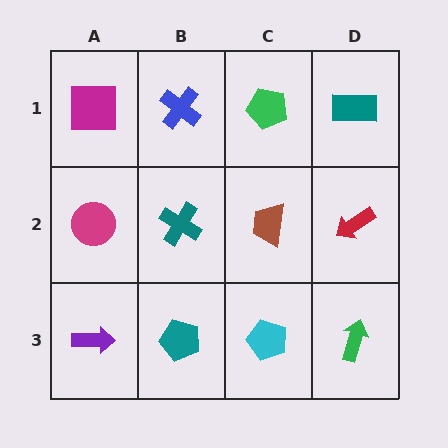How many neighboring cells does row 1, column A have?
2.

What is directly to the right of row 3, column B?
A cyan pentagon.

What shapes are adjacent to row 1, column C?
A brown trapezoid (row 2, column C), a blue cross (row 1, column B), a teal rectangle (row 1, column D).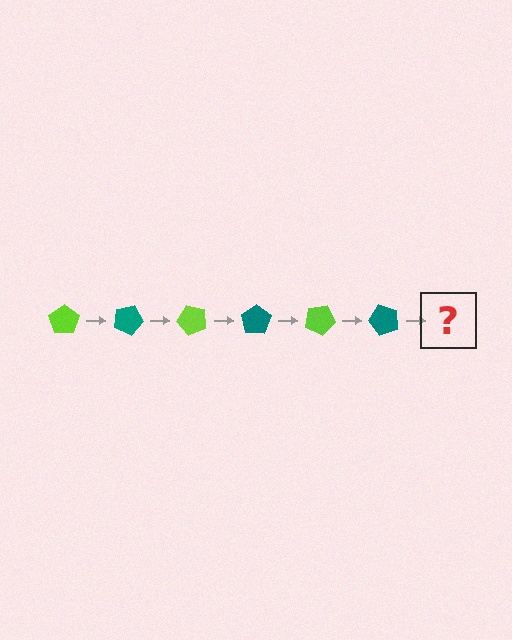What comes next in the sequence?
The next element should be a lime pentagon, rotated 150 degrees from the start.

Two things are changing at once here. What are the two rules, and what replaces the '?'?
The two rules are that it rotates 25 degrees each step and the color cycles through lime and teal. The '?' should be a lime pentagon, rotated 150 degrees from the start.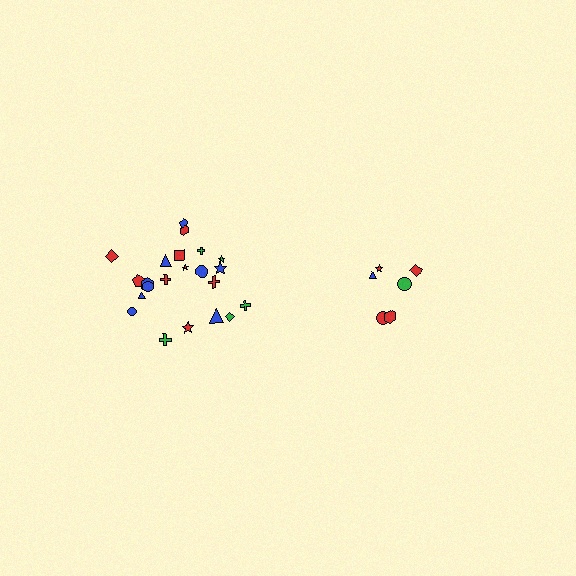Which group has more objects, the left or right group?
The left group.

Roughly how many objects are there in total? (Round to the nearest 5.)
Roughly 30 objects in total.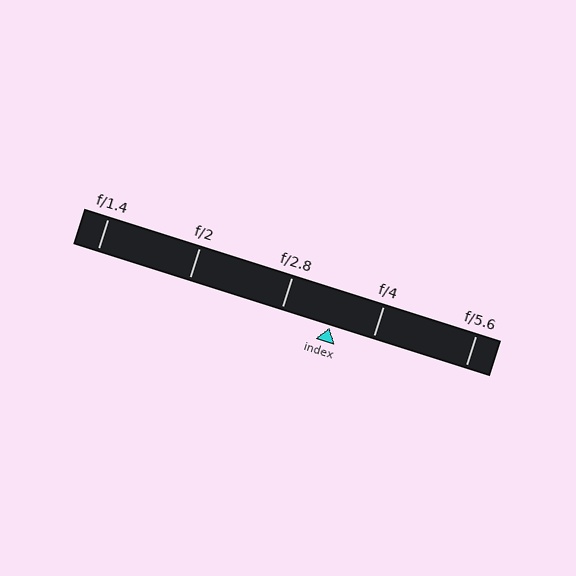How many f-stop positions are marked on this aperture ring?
There are 5 f-stop positions marked.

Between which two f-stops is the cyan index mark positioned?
The index mark is between f/2.8 and f/4.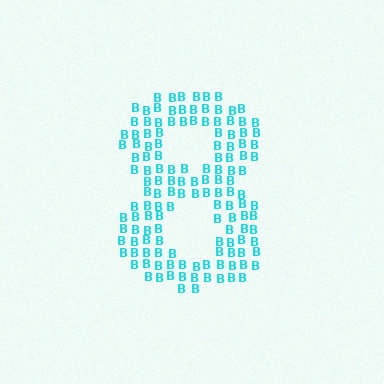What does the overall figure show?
The overall figure shows the digit 8.